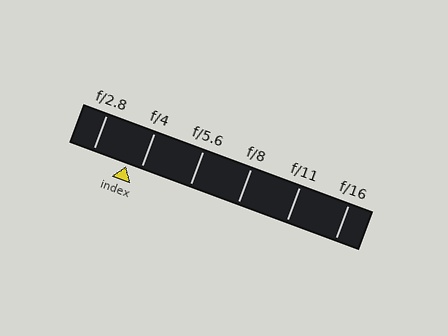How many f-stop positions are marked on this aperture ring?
There are 6 f-stop positions marked.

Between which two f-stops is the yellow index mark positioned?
The index mark is between f/2.8 and f/4.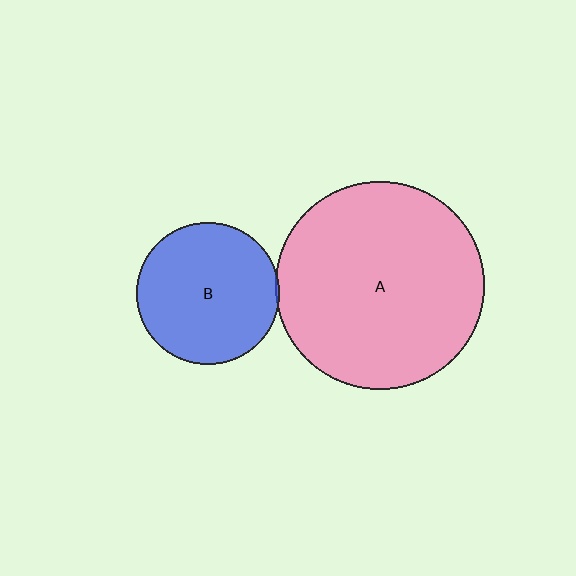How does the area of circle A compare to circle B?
Approximately 2.1 times.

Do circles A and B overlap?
Yes.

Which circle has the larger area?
Circle A (pink).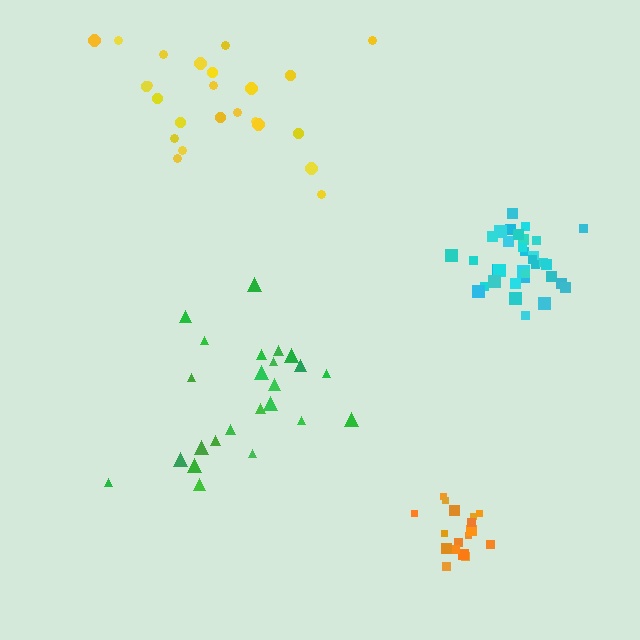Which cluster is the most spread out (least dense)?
Yellow.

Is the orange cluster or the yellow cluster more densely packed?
Orange.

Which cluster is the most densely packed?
Cyan.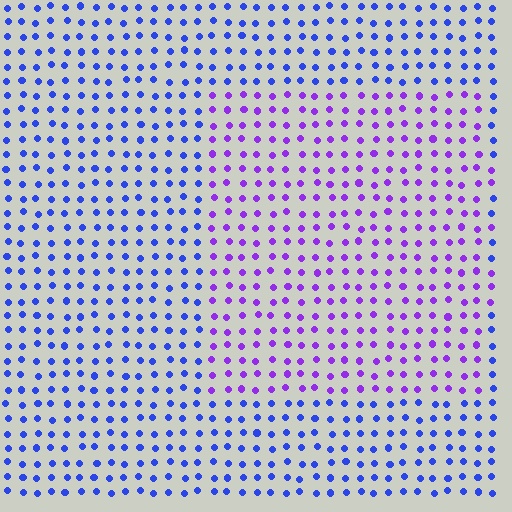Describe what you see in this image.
The image is filled with small blue elements in a uniform arrangement. A rectangle-shaped region is visible where the elements are tinted to a slightly different hue, forming a subtle color boundary.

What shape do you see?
I see a rectangle.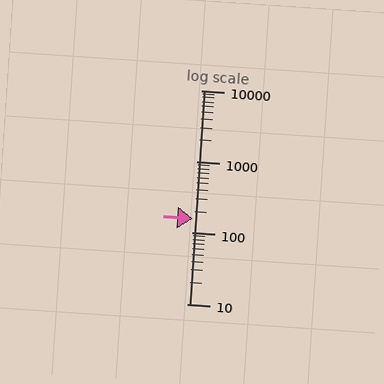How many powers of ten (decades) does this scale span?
The scale spans 3 decades, from 10 to 10000.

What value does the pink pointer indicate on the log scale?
The pointer indicates approximately 160.